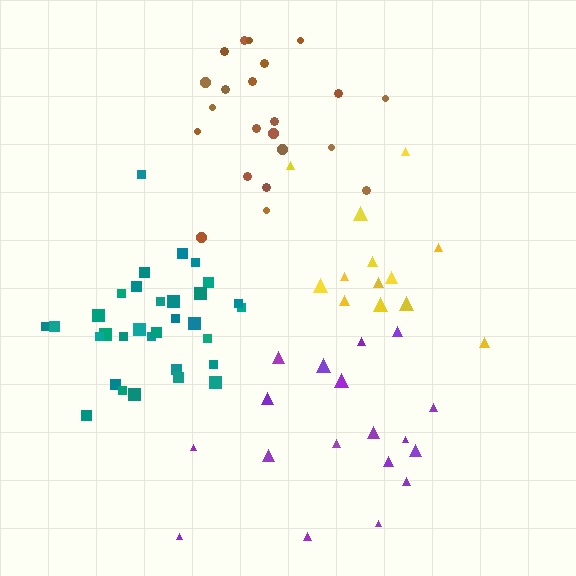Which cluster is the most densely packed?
Teal.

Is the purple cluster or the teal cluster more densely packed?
Teal.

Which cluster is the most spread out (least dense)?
Yellow.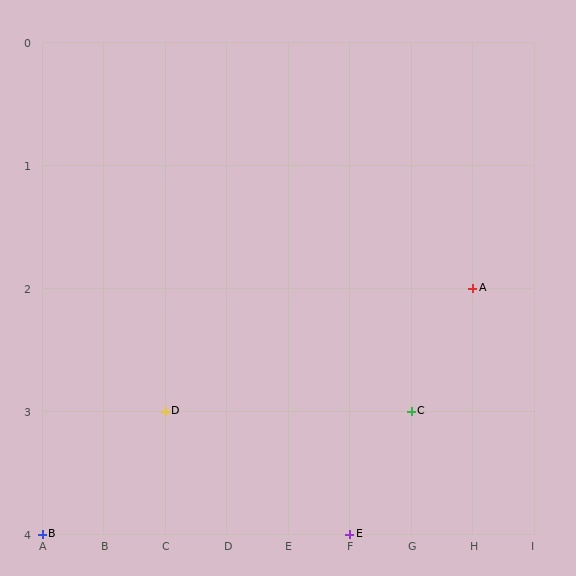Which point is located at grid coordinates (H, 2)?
Point A is at (H, 2).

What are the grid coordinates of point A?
Point A is at grid coordinates (H, 2).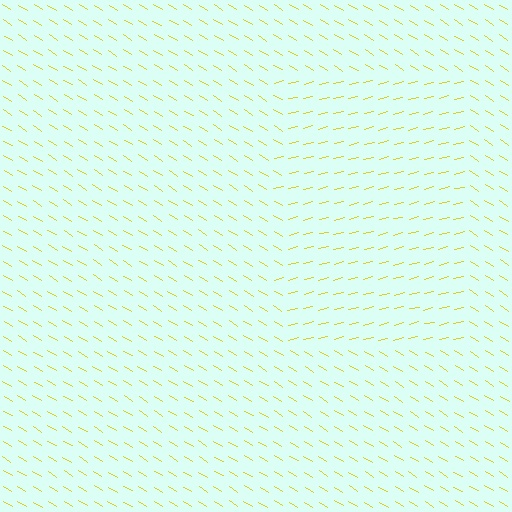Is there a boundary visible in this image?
Yes, there is a texture boundary formed by a change in line orientation.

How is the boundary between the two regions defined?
The boundary is defined purely by a change in line orientation (approximately 45 degrees difference). All lines are the same color and thickness.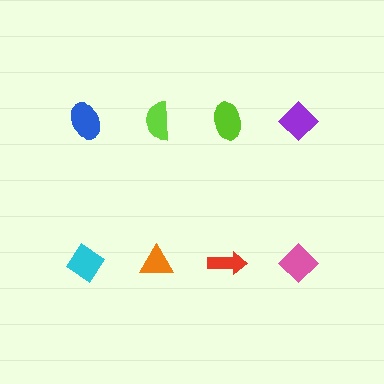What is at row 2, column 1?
A cyan diamond.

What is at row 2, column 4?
A pink diamond.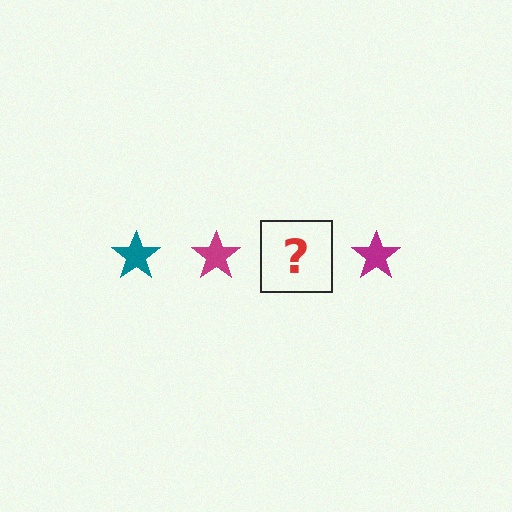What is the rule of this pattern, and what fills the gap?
The rule is that the pattern cycles through teal, magenta stars. The gap should be filled with a teal star.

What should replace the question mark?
The question mark should be replaced with a teal star.